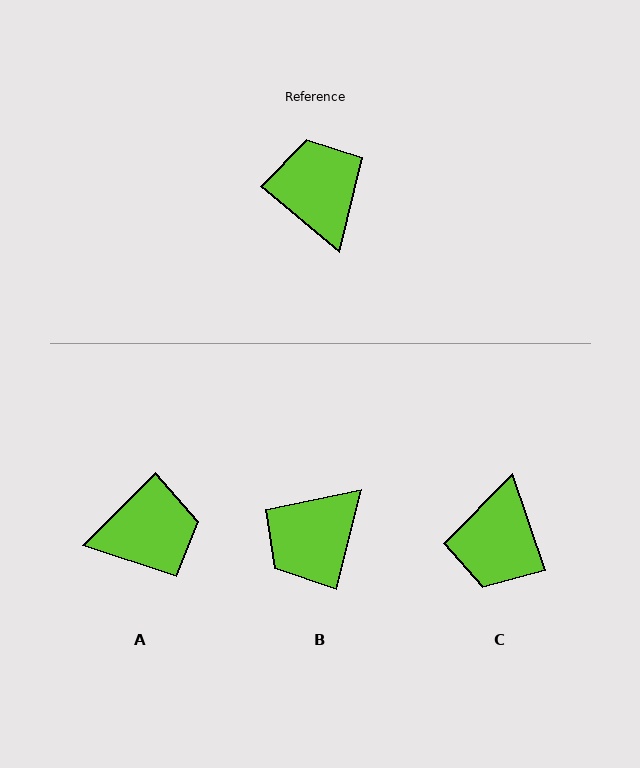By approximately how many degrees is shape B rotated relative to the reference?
Approximately 116 degrees counter-clockwise.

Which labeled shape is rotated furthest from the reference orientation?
C, about 149 degrees away.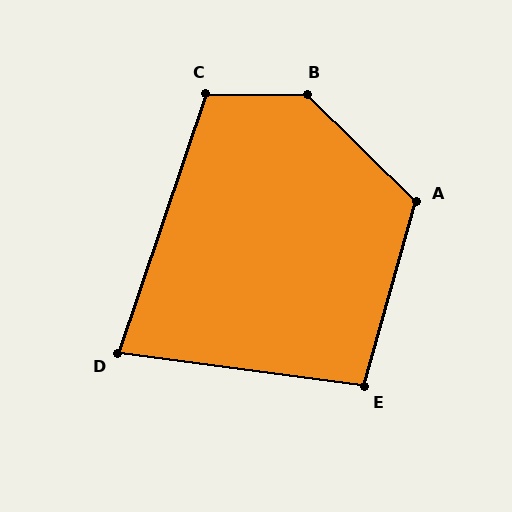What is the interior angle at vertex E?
Approximately 98 degrees (obtuse).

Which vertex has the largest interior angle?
B, at approximately 136 degrees.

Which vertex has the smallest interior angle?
D, at approximately 79 degrees.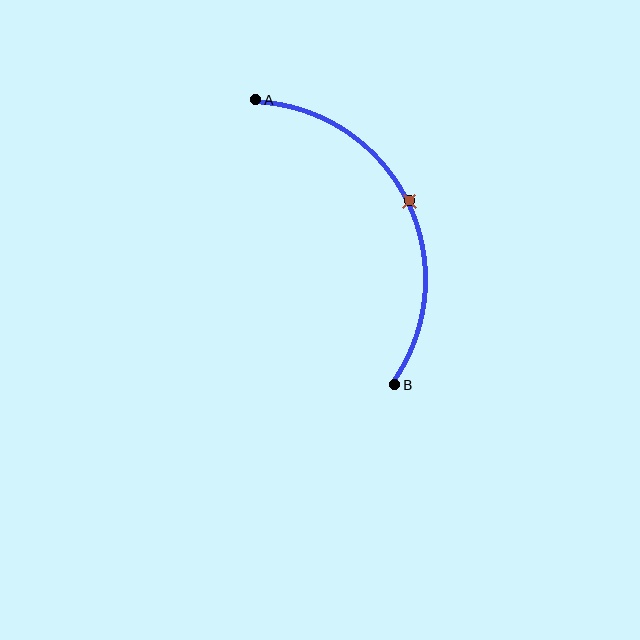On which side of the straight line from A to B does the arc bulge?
The arc bulges to the right of the straight line connecting A and B.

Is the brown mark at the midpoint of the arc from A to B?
Yes. The brown mark lies on the arc at equal arc-length from both A and B — it is the arc midpoint.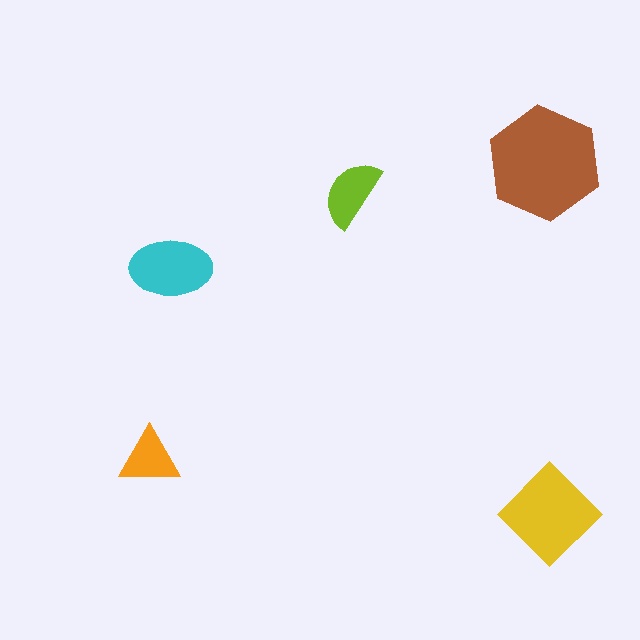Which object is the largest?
The brown hexagon.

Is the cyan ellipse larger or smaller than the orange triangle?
Larger.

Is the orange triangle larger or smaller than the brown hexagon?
Smaller.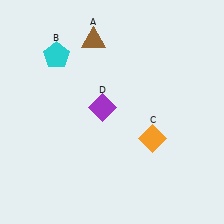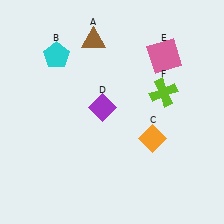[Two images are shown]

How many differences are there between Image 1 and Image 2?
There are 2 differences between the two images.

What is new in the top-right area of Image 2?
A lime cross (F) was added in the top-right area of Image 2.